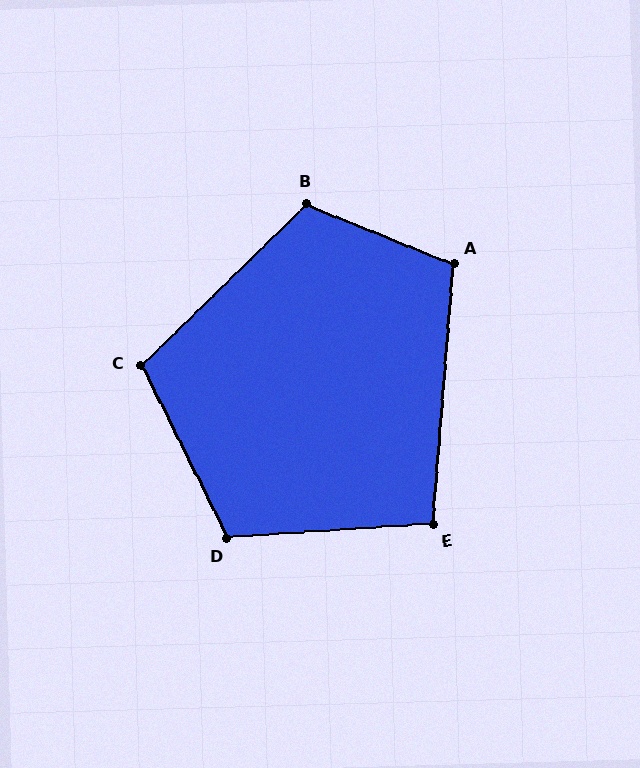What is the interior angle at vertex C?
Approximately 108 degrees (obtuse).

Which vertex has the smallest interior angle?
E, at approximately 98 degrees.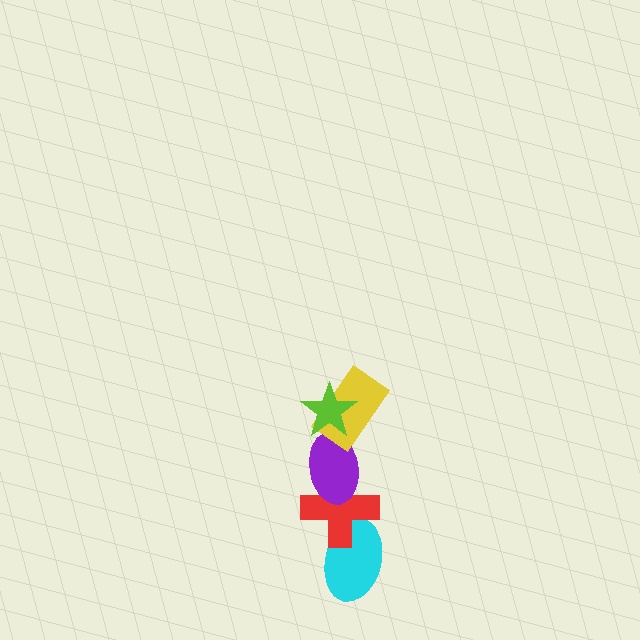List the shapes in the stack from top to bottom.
From top to bottom: the lime star, the yellow rectangle, the purple ellipse, the red cross, the cyan ellipse.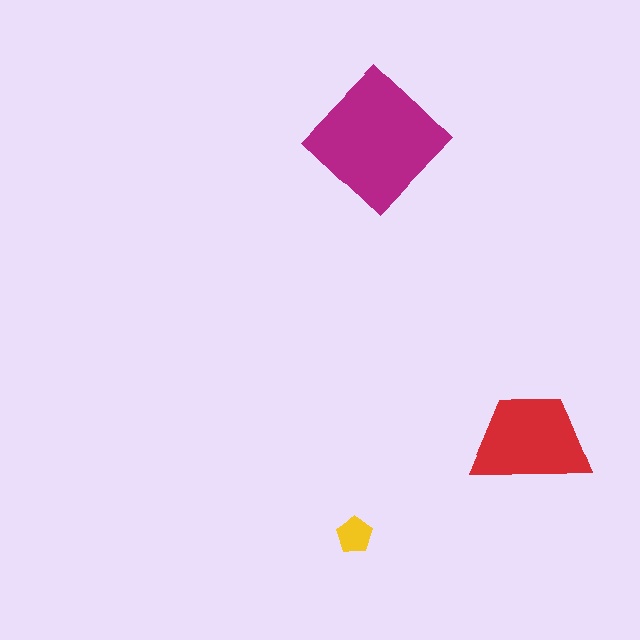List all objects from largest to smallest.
The magenta diamond, the red trapezoid, the yellow pentagon.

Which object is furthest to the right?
The red trapezoid is rightmost.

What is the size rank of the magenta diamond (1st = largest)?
1st.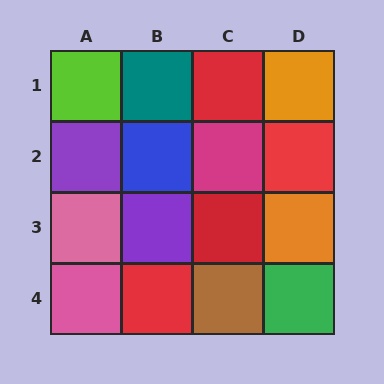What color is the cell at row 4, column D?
Green.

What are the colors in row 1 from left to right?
Lime, teal, red, orange.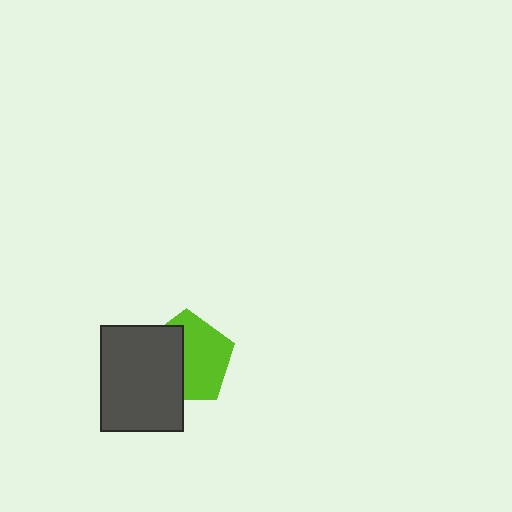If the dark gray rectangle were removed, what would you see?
You would see the complete lime pentagon.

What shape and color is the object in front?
The object in front is a dark gray rectangle.